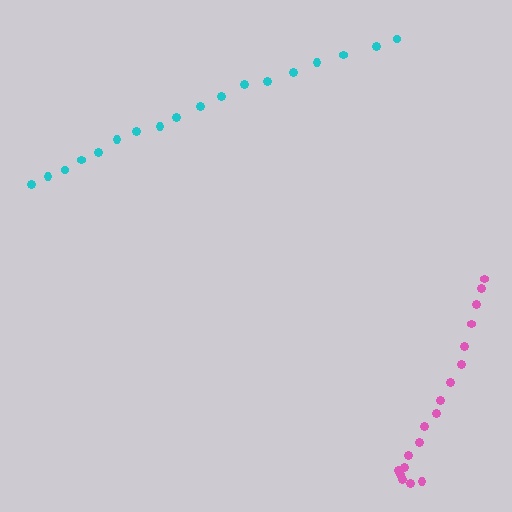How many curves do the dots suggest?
There are 2 distinct paths.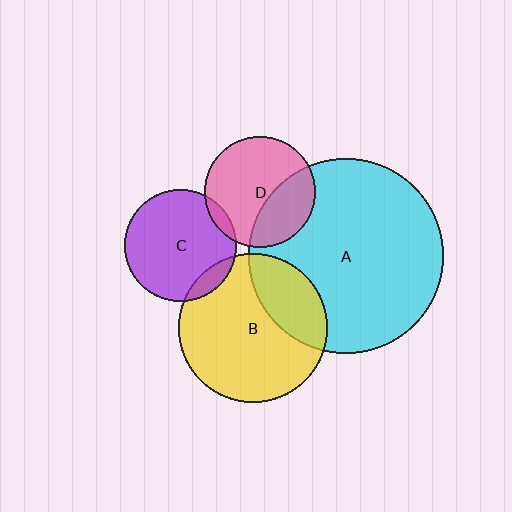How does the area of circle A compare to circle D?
Approximately 3.1 times.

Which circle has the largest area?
Circle A (cyan).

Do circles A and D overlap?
Yes.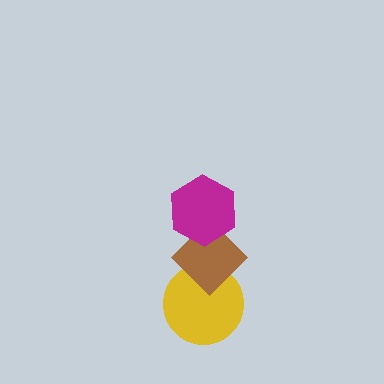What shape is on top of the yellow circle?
The brown diamond is on top of the yellow circle.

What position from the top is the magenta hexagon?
The magenta hexagon is 1st from the top.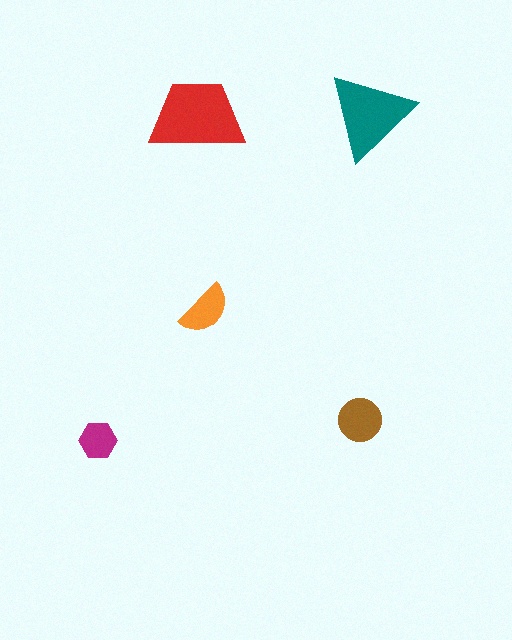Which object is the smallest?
The magenta hexagon.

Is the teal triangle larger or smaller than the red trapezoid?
Smaller.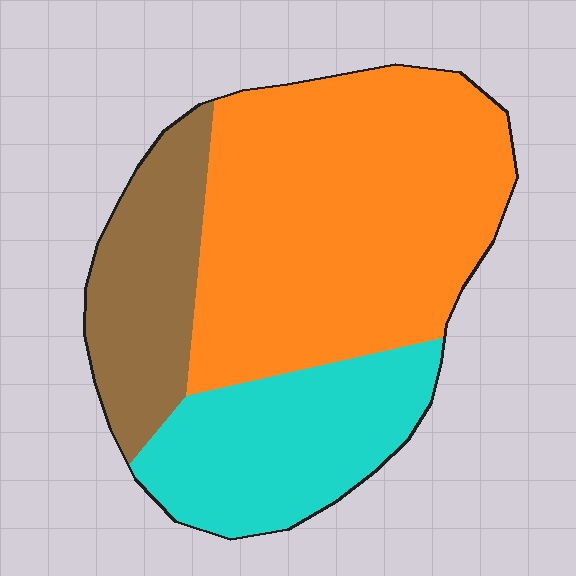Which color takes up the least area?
Brown, at roughly 20%.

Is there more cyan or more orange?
Orange.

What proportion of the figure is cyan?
Cyan covers roughly 25% of the figure.